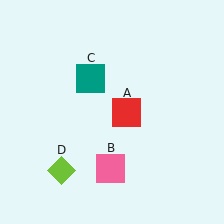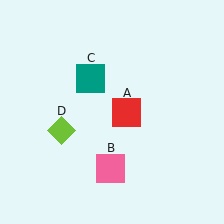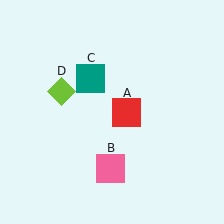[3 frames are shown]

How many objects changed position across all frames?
1 object changed position: lime diamond (object D).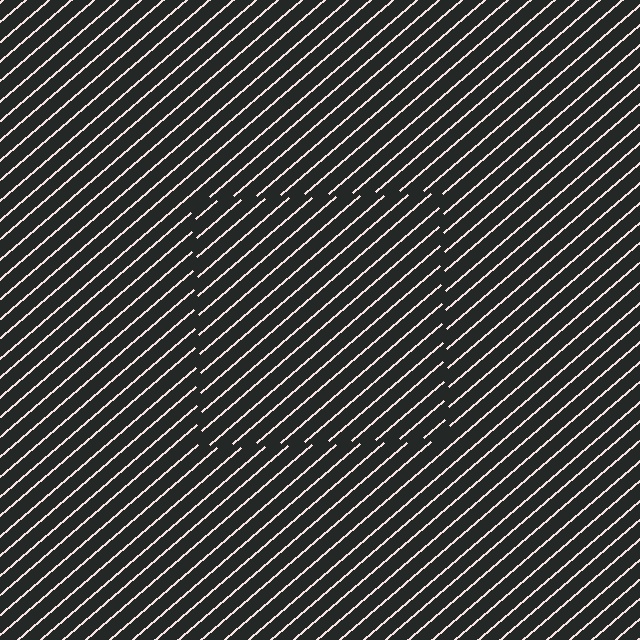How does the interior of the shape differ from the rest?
The interior of the shape contains the same grating, shifted by half a period — the contour is defined by the phase discontinuity where line-ends from the inner and outer gratings abut.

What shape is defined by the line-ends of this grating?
An illusory square. The interior of the shape contains the same grating, shifted by half a period — the contour is defined by the phase discontinuity where line-ends from the inner and outer gratings abut.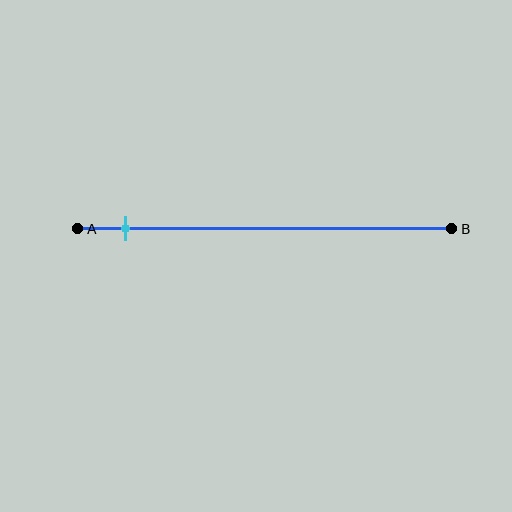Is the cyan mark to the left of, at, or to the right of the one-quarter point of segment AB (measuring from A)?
The cyan mark is to the left of the one-quarter point of segment AB.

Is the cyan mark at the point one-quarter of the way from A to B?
No, the mark is at about 15% from A, not at the 25% one-quarter point.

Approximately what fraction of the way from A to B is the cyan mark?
The cyan mark is approximately 15% of the way from A to B.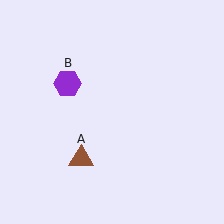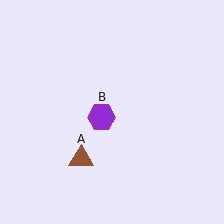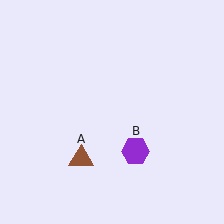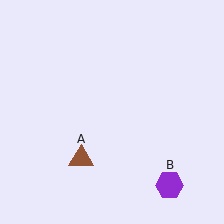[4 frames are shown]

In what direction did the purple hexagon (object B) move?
The purple hexagon (object B) moved down and to the right.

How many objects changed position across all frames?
1 object changed position: purple hexagon (object B).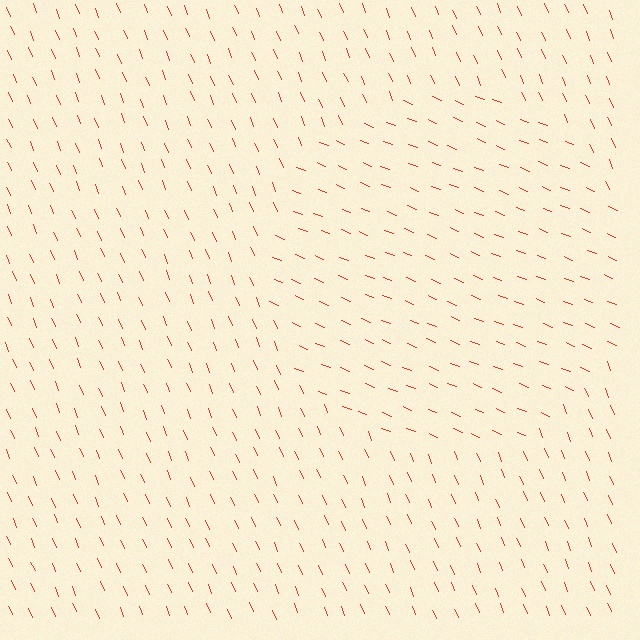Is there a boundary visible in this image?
Yes, there is a texture boundary formed by a change in line orientation.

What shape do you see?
I see a circle.